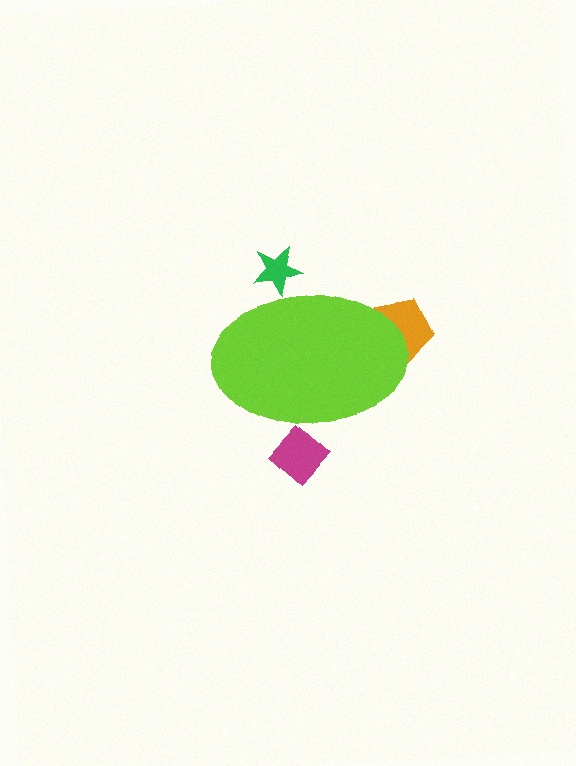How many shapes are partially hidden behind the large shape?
3 shapes are partially hidden.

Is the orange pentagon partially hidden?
Yes, the orange pentagon is partially hidden behind the lime ellipse.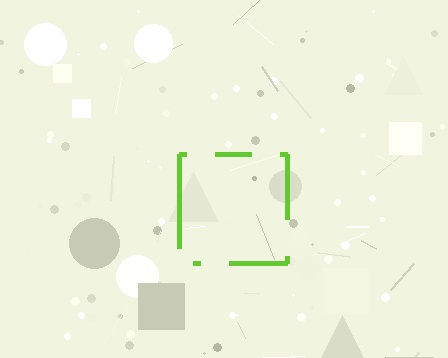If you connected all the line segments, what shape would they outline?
They would outline a square.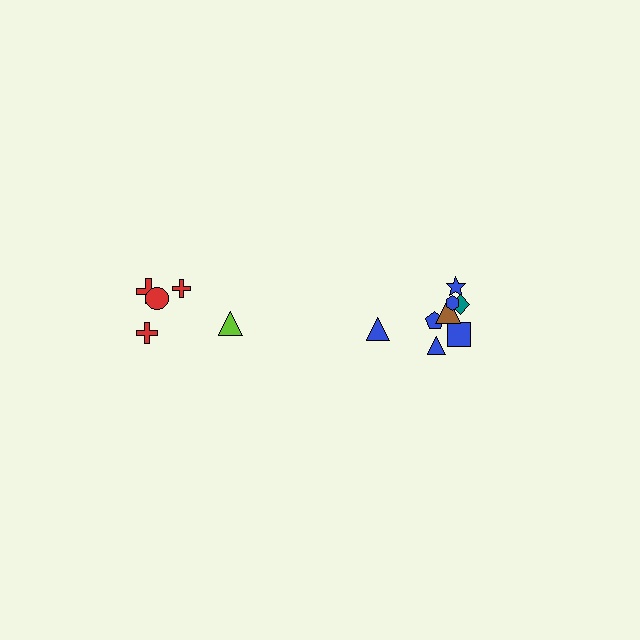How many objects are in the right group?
There are 8 objects.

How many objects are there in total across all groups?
There are 13 objects.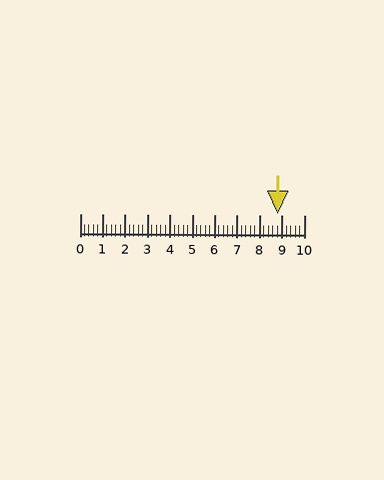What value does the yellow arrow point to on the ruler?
The yellow arrow points to approximately 8.8.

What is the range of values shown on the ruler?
The ruler shows values from 0 to 10.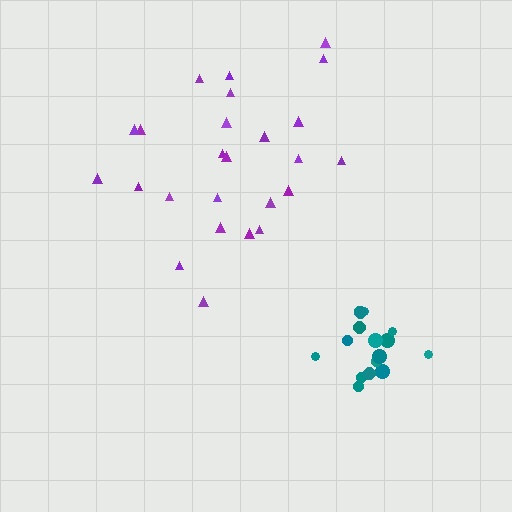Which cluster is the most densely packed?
Teal.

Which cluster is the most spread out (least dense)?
Purple.